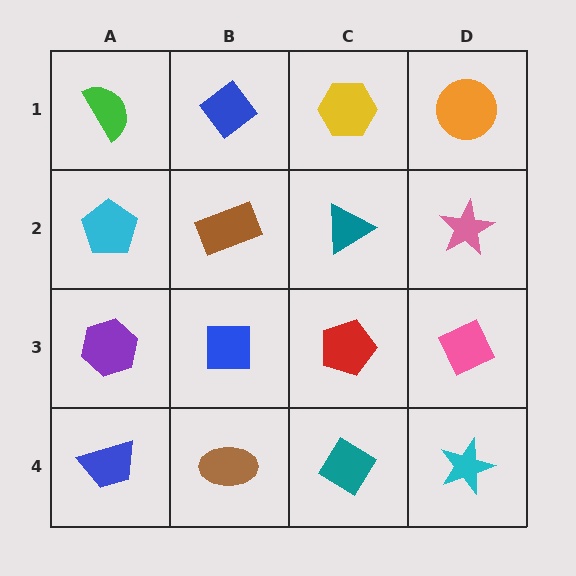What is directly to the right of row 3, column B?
A red pentagon.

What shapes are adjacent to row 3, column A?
A cyan pentagon (row 2, column A), a blue trapezoid (row 4, column A), a blue square (row 3, column B).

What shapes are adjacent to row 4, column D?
A pink diamond (row 3, column D), a teal diamond (row 4, column C).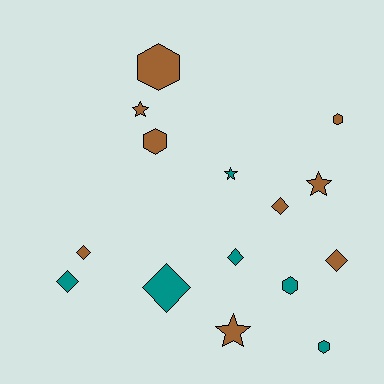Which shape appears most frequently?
Diamond, with 6 objects.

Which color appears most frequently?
Brown, with 9 objects.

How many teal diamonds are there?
There are 3 teal diamonds.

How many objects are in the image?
There are 15 objects.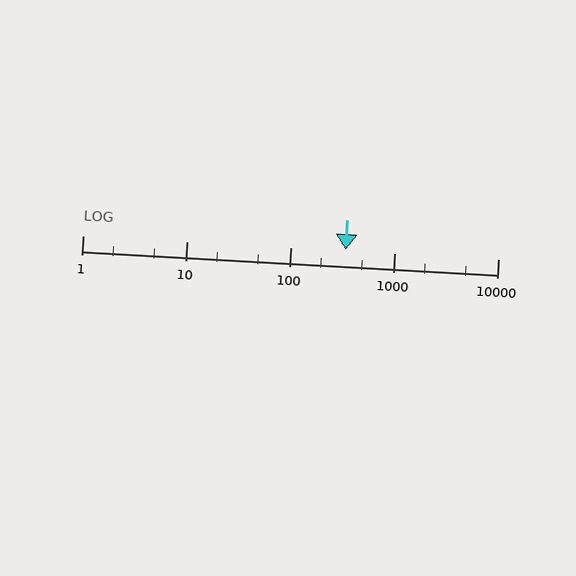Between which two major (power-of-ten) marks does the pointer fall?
The pointer is between 100 and 1000.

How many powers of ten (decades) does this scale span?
The scale spans 4 decades, from 1 to 10000.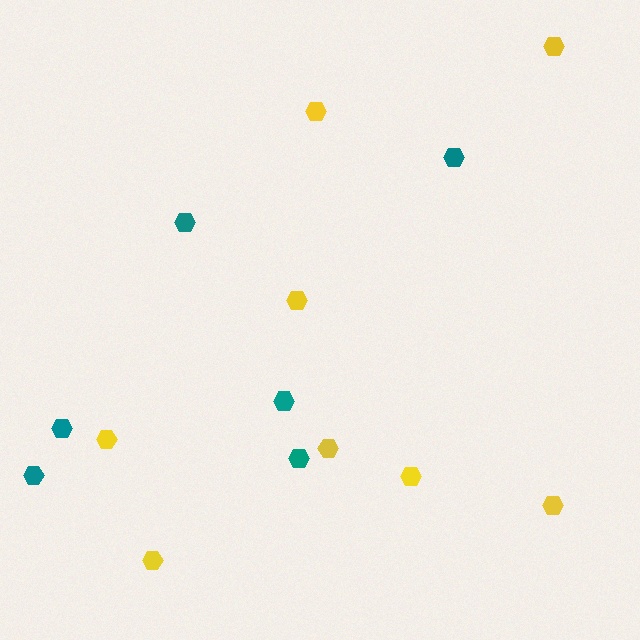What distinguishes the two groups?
There are 2 groups: one group of teal hexagons (6) and one group of yellow hexagons (8).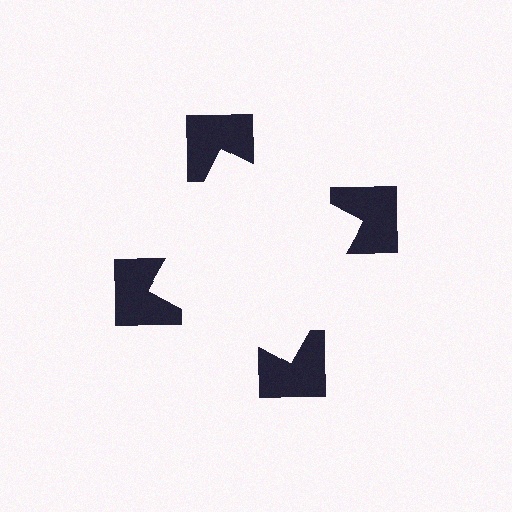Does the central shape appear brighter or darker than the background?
It typically appears slightly brighter than the background, even though no actual brightness change is drawn.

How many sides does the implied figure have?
4 sides.